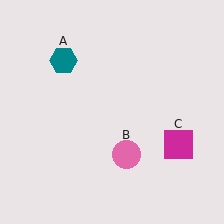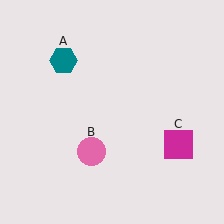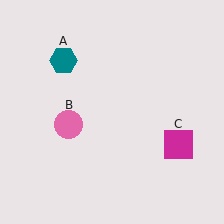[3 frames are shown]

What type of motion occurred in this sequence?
The pink circle (object B) rotated clockwise around the center of the scene.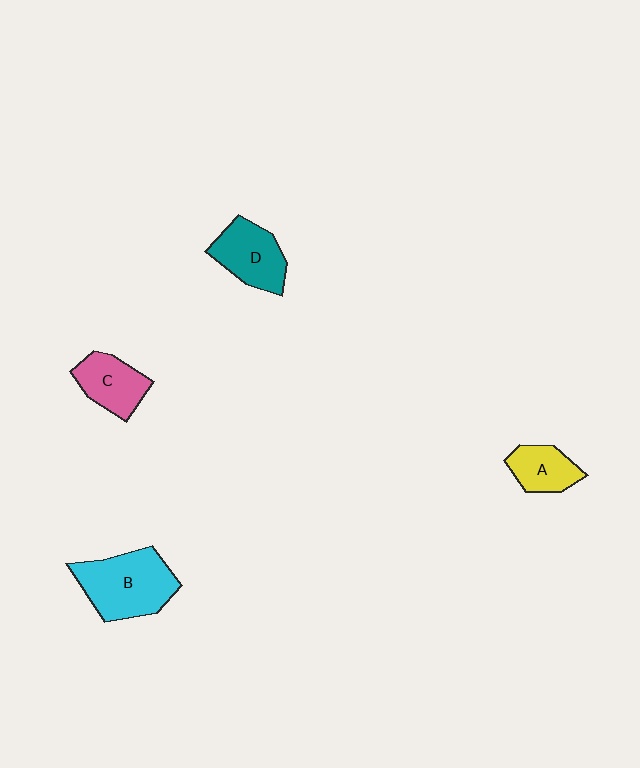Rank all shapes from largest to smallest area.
From largest to smallest: B (cyan), D (teal), C (pink), A (yellow).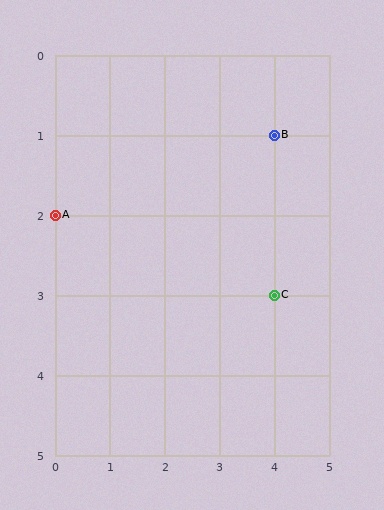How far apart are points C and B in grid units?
Points C and B are 2 rows apart.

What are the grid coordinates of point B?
Point B is at grid coordinates (4, 1).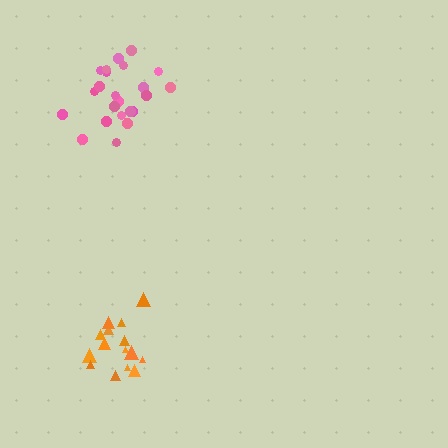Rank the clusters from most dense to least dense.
pink, orange.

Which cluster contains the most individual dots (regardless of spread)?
Pink (23).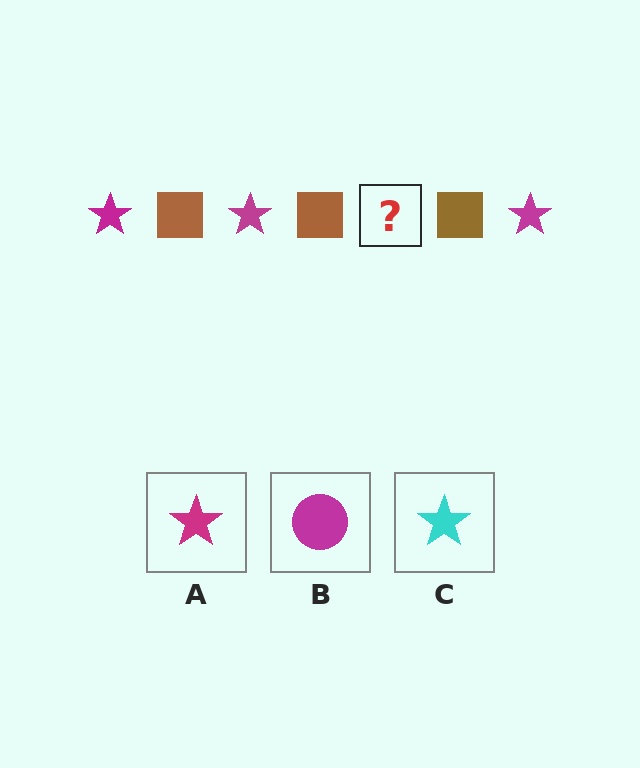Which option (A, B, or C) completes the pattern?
A.